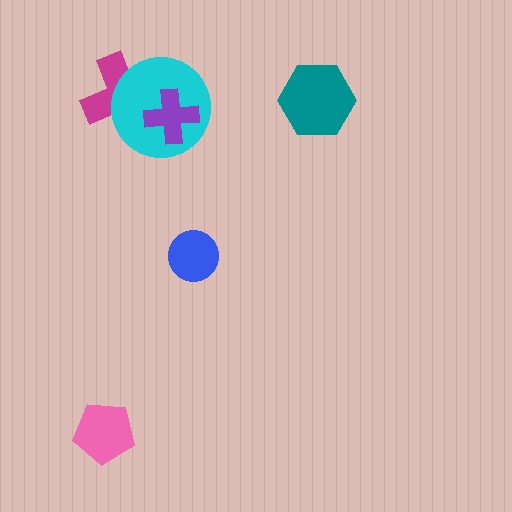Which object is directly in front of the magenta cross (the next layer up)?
The cyan circle is directly in front of the magenta cross.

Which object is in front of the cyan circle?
The purple cross is in front of the cyan circle.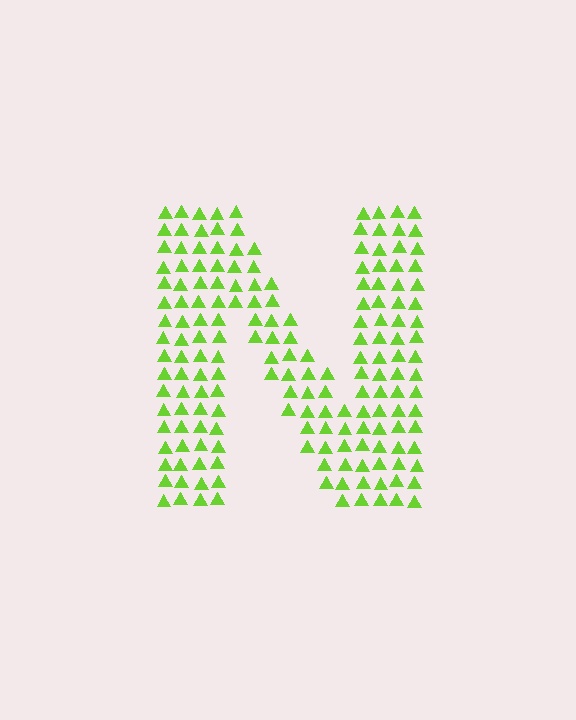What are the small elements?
The small elements are triangles.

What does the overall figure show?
The overall figure shows the letter N.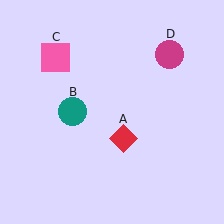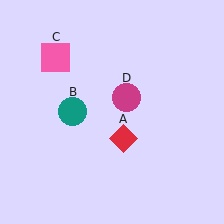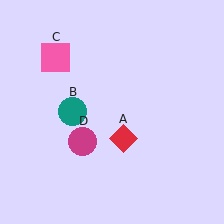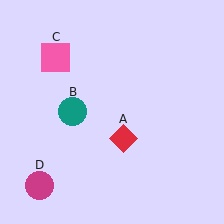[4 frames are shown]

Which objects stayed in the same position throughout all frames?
Red diamond (object A) and teal circle (object B) and pink square (object C) remained stationary.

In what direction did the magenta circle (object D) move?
The magenta circle (object D) moved down and to the left.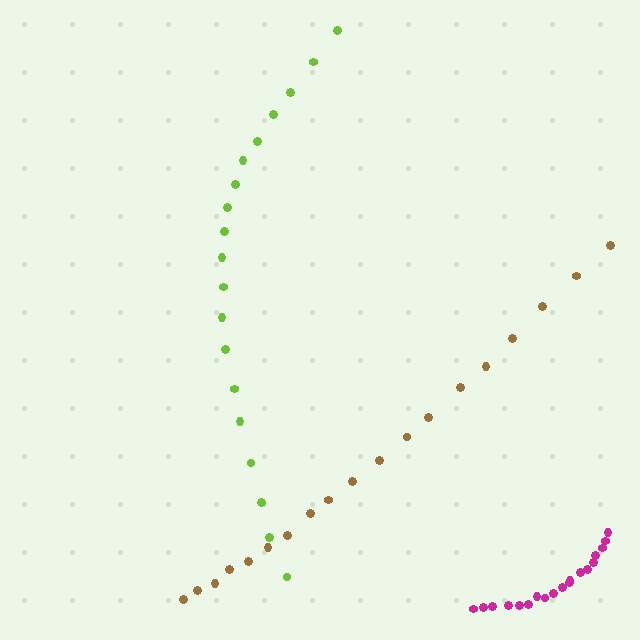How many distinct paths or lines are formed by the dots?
There are 3 distinct paths.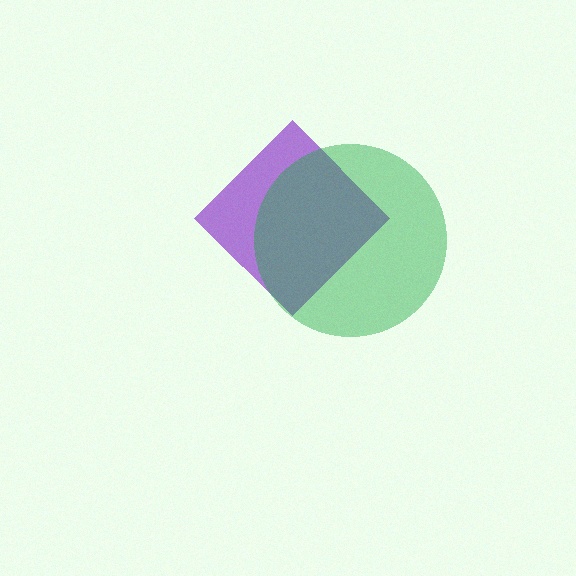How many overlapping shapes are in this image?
There are 2 overlapping shapes in the image.